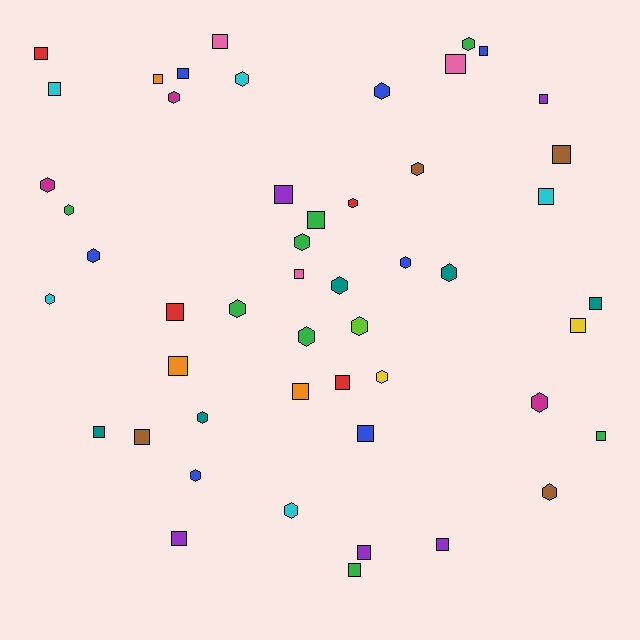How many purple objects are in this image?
There are 5 purple objects.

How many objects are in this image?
There are 50 objects.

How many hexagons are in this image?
There are 23 hexagons.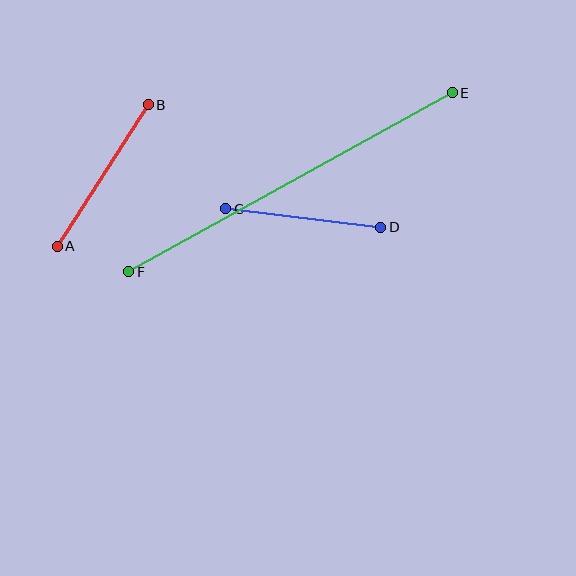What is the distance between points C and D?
The distance is approximately 156 pixels.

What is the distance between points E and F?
The distance is approximately 370 pixels.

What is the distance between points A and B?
The distance is approximately 168 pixels.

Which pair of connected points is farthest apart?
Points E and F are farthest apart.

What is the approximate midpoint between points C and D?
The midpoint is at approximately (303, 218) pixels.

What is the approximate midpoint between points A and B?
The midpoint is at approximately (103, 176) pixels.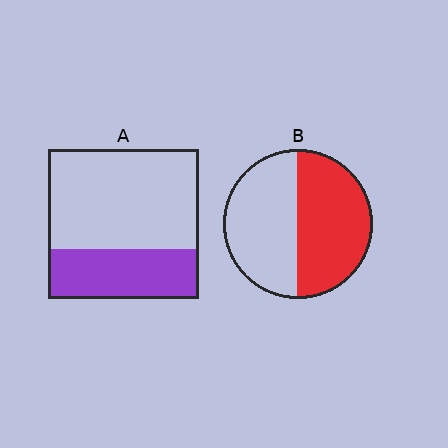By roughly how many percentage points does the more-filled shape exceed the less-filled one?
By roughly 20 percentage points (B over A).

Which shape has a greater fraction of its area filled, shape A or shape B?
Shape B.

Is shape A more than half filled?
No.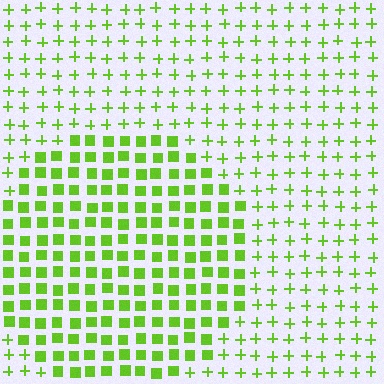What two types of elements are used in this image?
The image uses squares inside the circle region and plus signs outside it.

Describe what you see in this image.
The image is filled with small lime elements arranged in a uniform grid. A circle-shaped region contains squares, while the surrounding area contains plus signs. The boundary is defined purely by the change in element shape.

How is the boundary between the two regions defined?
The boundary is defined by a change in element shape: squares inside vs. plus signs outside. All elements share the same color and spacing.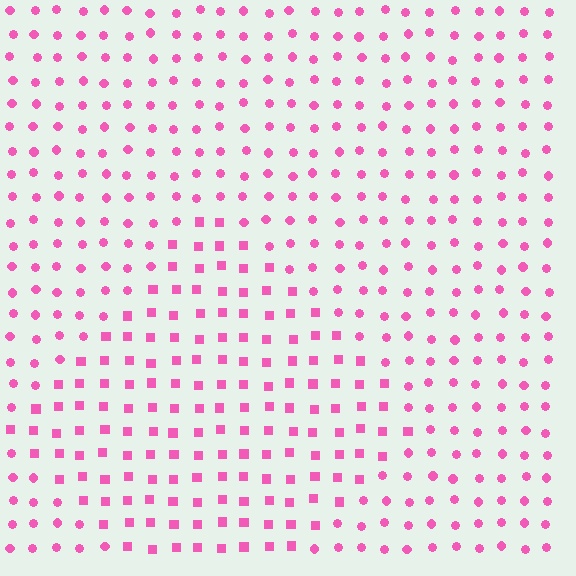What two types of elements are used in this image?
The image uses squares inside the diamond region and circles outside it.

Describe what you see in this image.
The image is filled with small pink elements arranged in a uniform grid. A diamond-shaped region contains squares, while the surrounding area contains circles. The boundary is defined purely by the change in element shape.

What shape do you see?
I see a diamond.